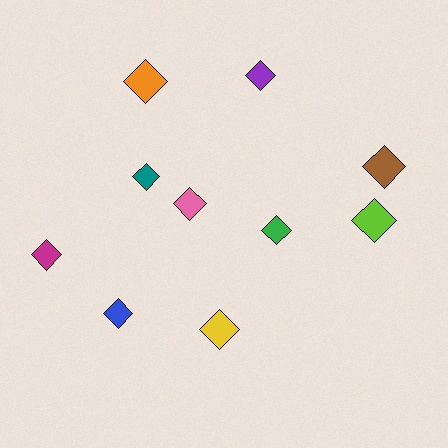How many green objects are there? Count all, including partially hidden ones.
There is 1 green object.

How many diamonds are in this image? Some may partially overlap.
There are 10 diamonds.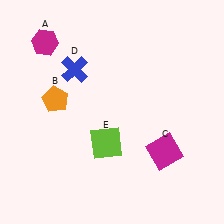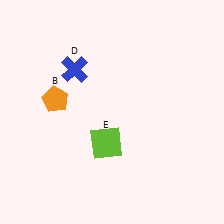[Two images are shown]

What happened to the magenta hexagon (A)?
The magenta hexagon (A) was removed in Image 2. It was in the top-left area of Image 1.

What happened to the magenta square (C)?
The magenta square (C) was removed in Image 2. It was in the bottom-right area of Image 1.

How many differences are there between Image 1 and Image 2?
There are 2 differences between the two images.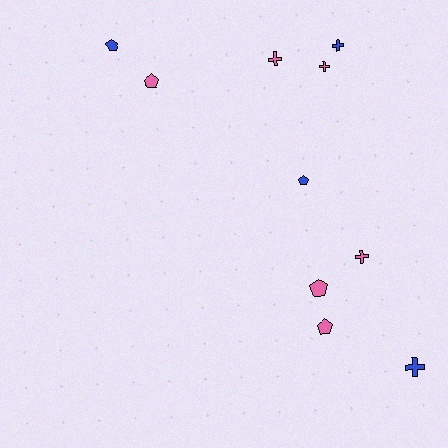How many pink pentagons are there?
There are 3 pink pentagons.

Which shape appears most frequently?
Cross, with 5 objects.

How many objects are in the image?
There are 10 objects.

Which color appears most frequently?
Pink, with 6 objects.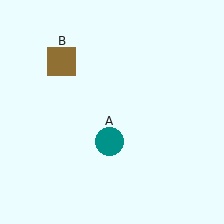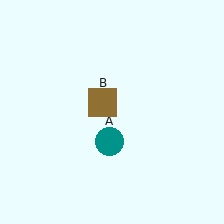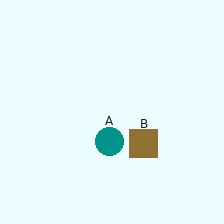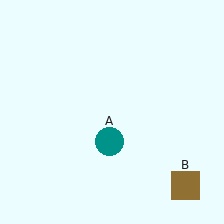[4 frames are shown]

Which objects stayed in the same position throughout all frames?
Teal circle (object A) remained stationary.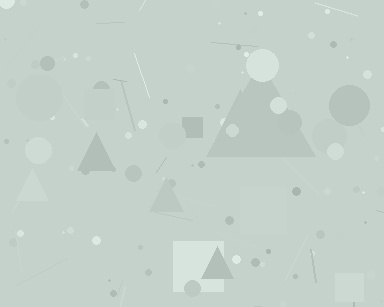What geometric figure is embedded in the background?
A triangle is embedded in the background.